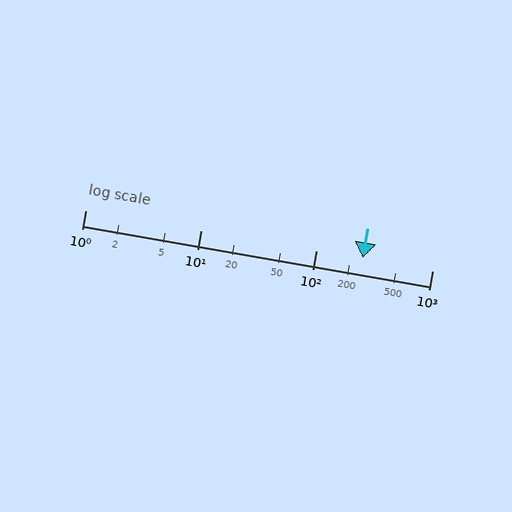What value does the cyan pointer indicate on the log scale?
The pointer indicates approximately 250.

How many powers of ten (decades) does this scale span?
The scale spans 3 decades, from 1 to 1000.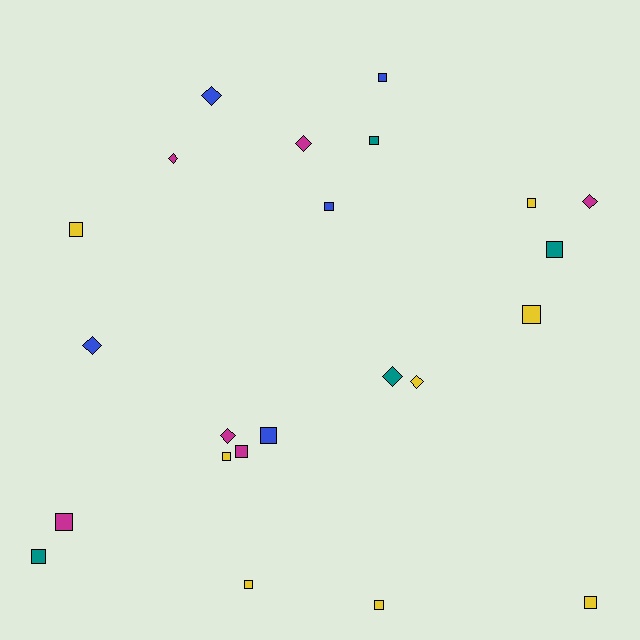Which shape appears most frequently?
Square, with 15 objects.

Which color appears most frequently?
Yellow, with 8 objects.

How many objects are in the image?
There are 23 objects.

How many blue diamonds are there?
There are 2 blue diamonds.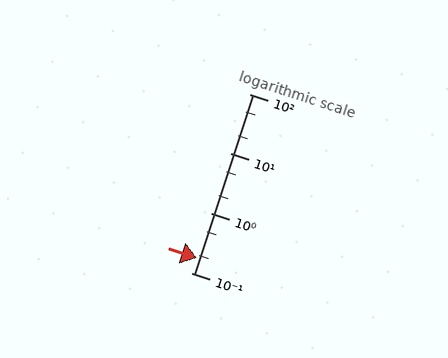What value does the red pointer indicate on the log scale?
The pointer indicates approximately 0.18.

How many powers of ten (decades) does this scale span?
The scale spans 3 decades, from 0.1 to 100.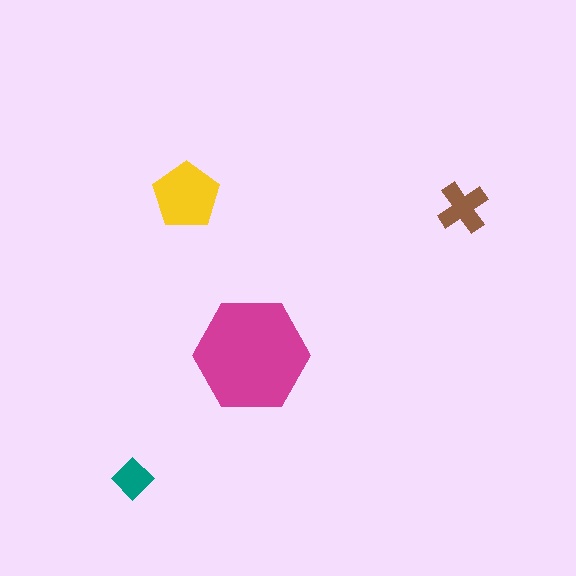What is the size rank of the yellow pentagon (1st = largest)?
2nd.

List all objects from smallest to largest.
The teal diamond, the brown cross, the yellow pentagon, the magenta hexagon.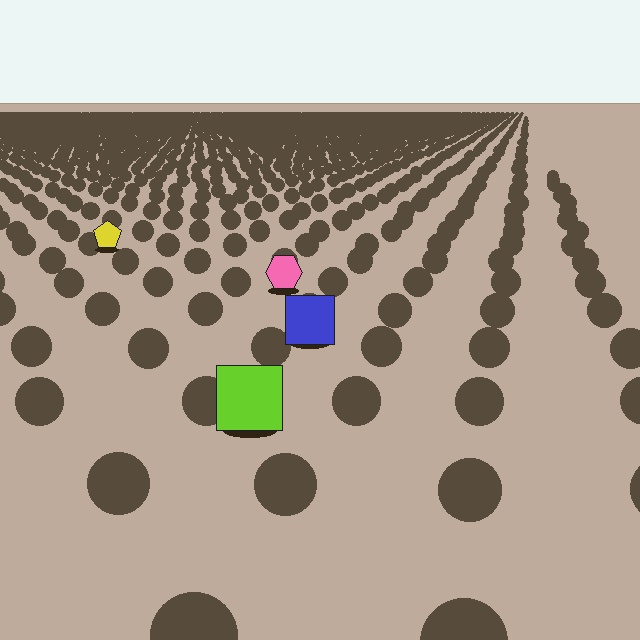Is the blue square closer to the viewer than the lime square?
No. The lime square is closer — you can tell from the texture gradient: the ground texture is coarser near it.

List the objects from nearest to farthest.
From nearest to farthest: the lime square, the blue square, the pink hexagon, the yellow pentagon.